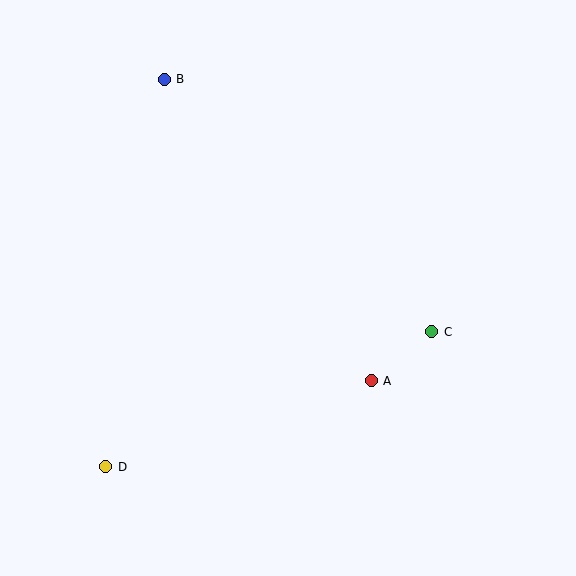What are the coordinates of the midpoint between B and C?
The midpoint between B and C is at (298, 205).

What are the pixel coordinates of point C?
Point C is at (432, 332).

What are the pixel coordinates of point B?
Point B is at (164, 79).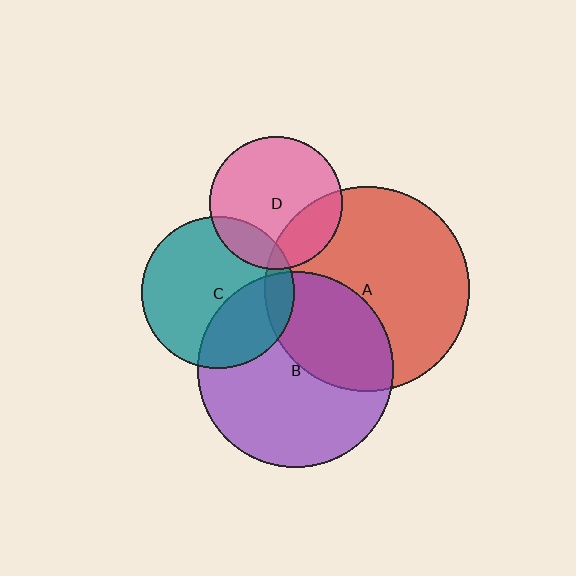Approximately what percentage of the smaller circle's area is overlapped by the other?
Approximately 35%.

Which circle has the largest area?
Circle A (red).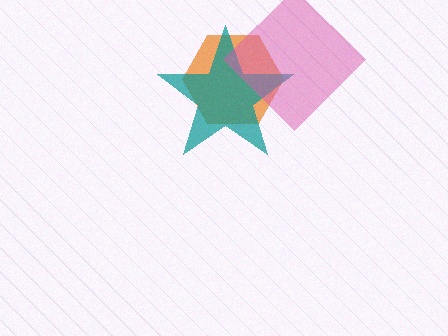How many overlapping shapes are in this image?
There are 3 overlapping shapes in the image.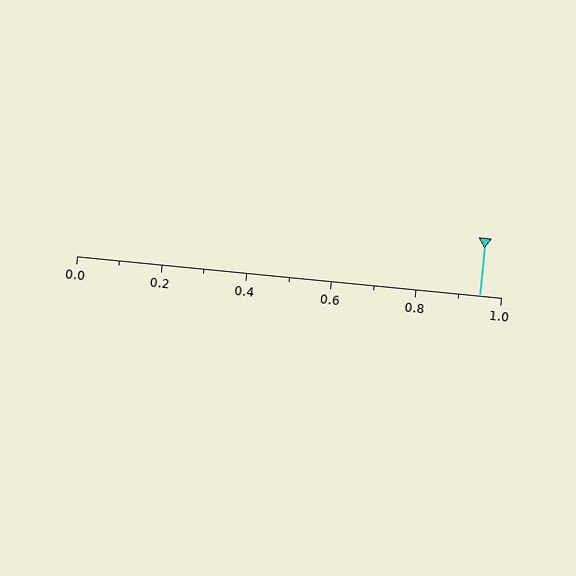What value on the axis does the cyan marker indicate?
The marker indicates approximately 0.95.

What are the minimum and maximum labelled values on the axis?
The axis runs from 0.0 to 1.0.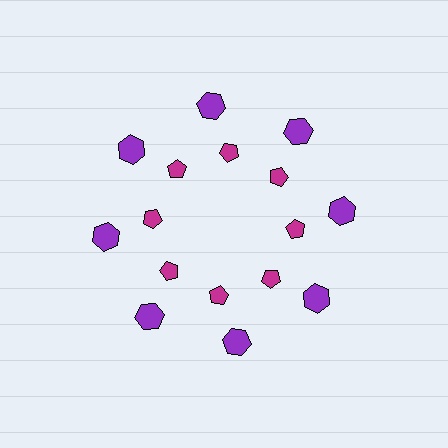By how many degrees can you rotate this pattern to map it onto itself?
The pattern maps onto itself every 45 degrees of rotation.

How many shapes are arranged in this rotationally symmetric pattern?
There are 16 shapes, arranged in 8 groups of 2.